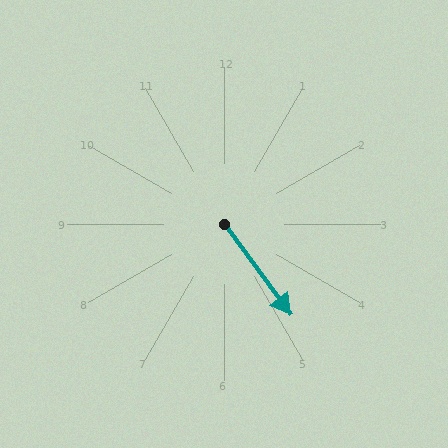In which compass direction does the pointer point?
Southeast.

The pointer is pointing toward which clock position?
Roughly 5 o'clock.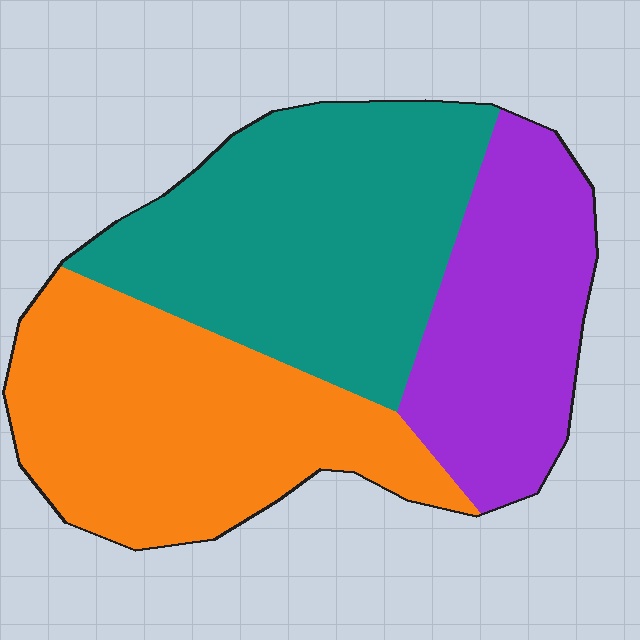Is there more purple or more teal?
Teal.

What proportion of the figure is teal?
Teal covers about 40% of the figure.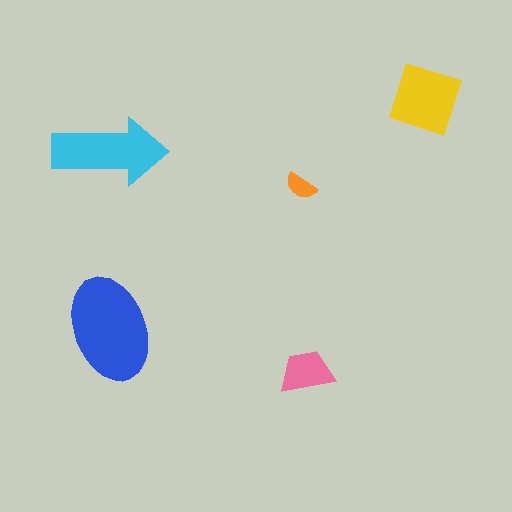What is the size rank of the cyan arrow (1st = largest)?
2nd.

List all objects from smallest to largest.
The orange semicircle, the pink trapezoid, the yellow diamond, the cyan arrow, the blue ellipse.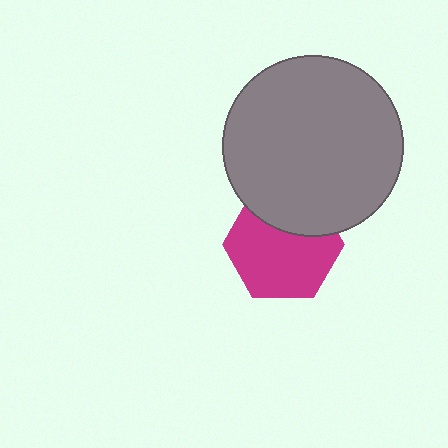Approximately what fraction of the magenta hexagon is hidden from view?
Roughly 31% of the magenta hexagon is hidden behind the gray circle.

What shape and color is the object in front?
The object in front is a gray circle.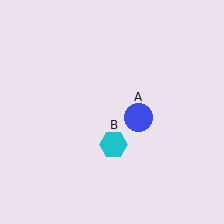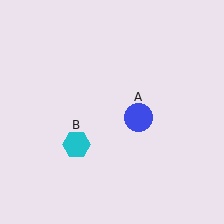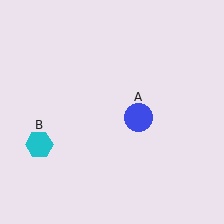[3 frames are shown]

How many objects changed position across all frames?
1 object changed position: cyan hexagon (object B).